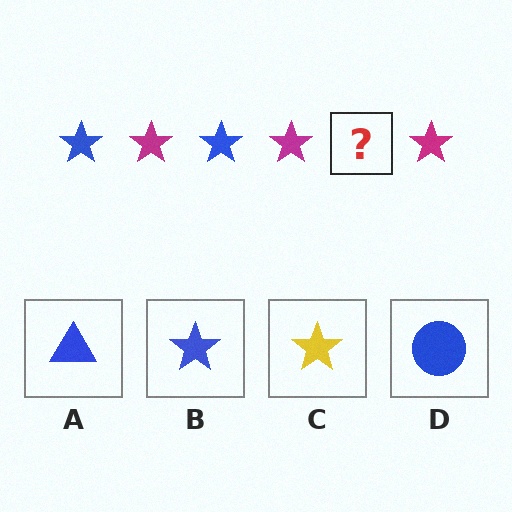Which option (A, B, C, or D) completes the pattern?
B.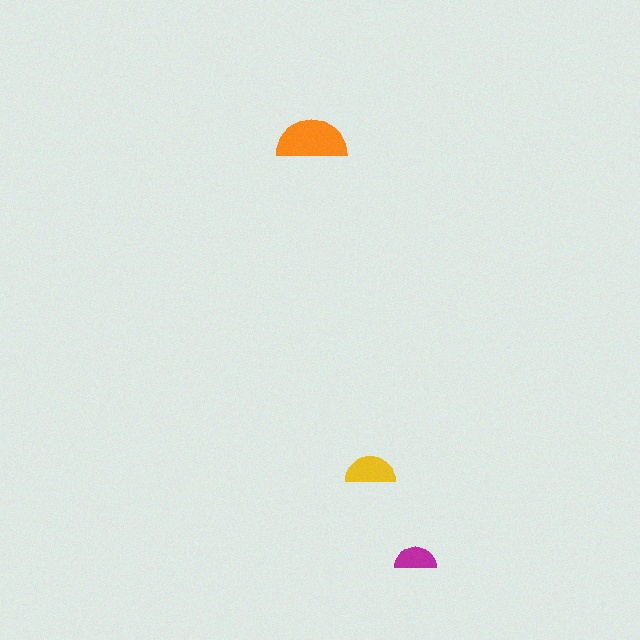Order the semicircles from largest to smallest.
the orange one, the yellow one, the magenta one.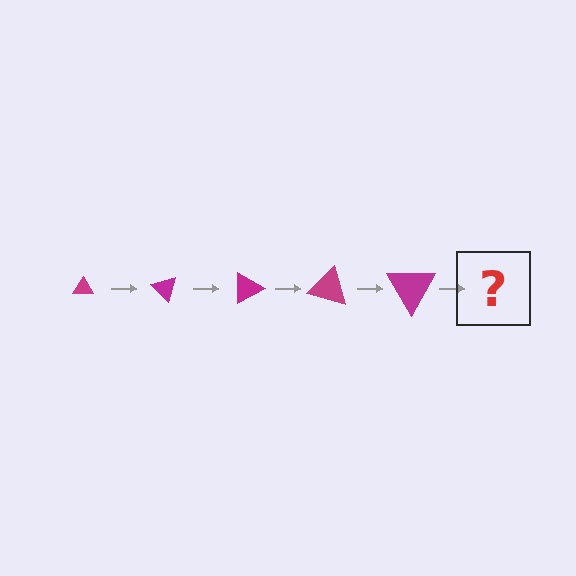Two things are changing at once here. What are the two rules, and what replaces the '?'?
The two rules are that the triangle grows larger each step and it rotates 45 degrees each step. The '?' should be a triangle, larger than the previous one and rotated 225 degrees from the start.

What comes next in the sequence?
The next element should be a triangle, larger than the previous one and rotated 225 degrees from the start.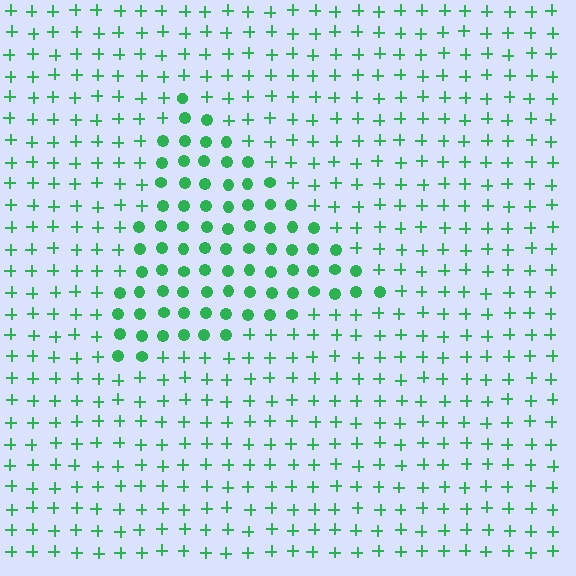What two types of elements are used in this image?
The image uses circles inside the triangle region and plus signs outside it.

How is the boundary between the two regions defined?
The boundary is defined by a change in element shape: circles inside vs. plus signs outside. All elements share the same color and spacing.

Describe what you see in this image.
The image is filled with small green elements arranged in a uniform grid. A triangle-shaped region contains circles, while the surrounding area contains plus signs. The boundary is defined purely by the change in element shape.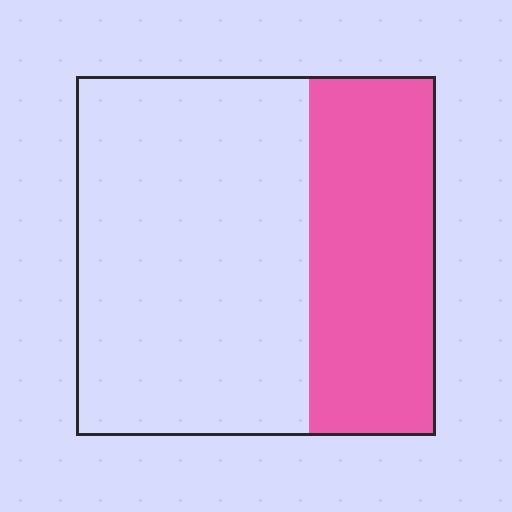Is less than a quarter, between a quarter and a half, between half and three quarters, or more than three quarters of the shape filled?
Between a quarter and a half.